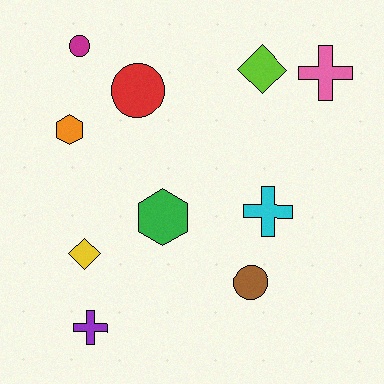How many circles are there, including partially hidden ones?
There are 3 circles.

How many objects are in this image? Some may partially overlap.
There are 10 objects.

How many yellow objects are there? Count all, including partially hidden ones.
There is 1 yellow object.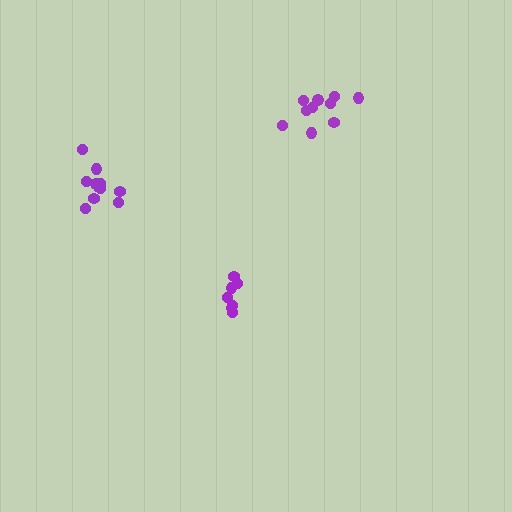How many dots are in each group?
Group 1: 11 dots, Group 2: 7 dots, Group 3: 10 dots (28 total).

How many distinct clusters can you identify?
There are 3 distinct clusters.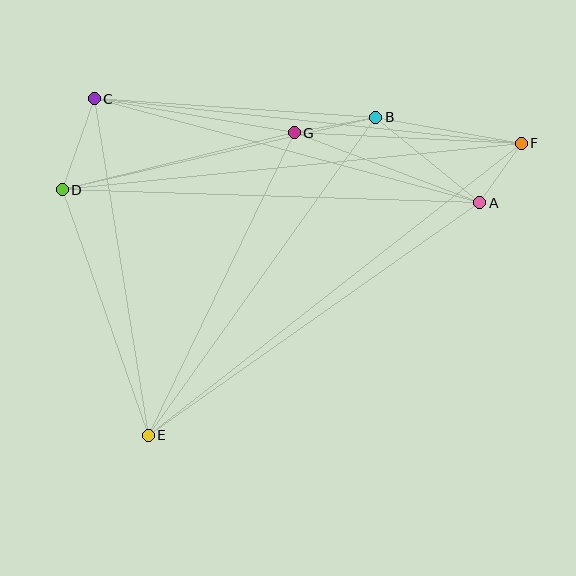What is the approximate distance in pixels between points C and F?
The distance between C and F is approximately 429 pixels.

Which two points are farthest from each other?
Points E and F are farthest from each other.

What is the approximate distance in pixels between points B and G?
The distance between B and G is approximately 83 pixels.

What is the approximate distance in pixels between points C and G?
The distance between C and G is approximately 203 pixels.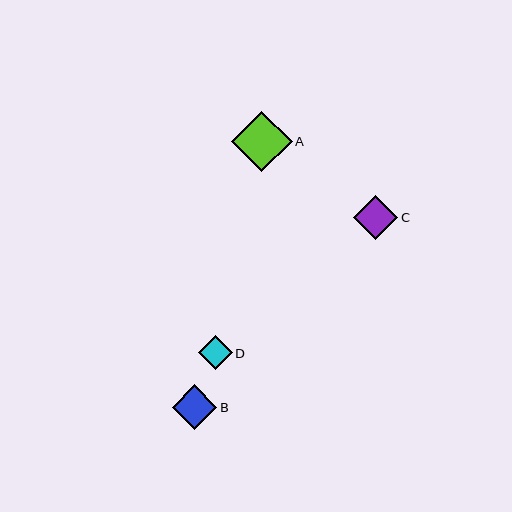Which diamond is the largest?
Diamond A is the largest with a size of approximately 60 pixels.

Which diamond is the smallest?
Diamond D is the smallest with a size of approximately 34 pixels.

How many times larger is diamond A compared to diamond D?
Diamond A is approximately 1.8 times the size of diamond D.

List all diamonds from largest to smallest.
From largest to smallest: A, B, C, D.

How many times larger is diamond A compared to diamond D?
Diamond A is approximately 1.8 times the size of diamond D.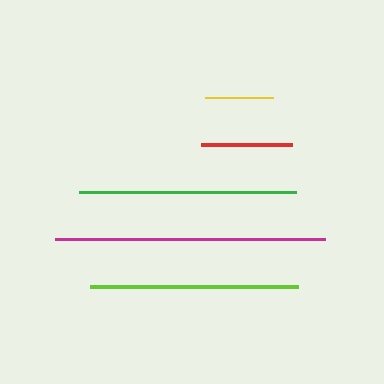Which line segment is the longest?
The magenta line is the longest at approximately 270 pixels.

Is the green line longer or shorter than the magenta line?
The magenta line is longer than the green line.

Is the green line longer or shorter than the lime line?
The green line is longer than the lime line.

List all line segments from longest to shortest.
From longest to shortest: magenta, green, lime, red, yellow.